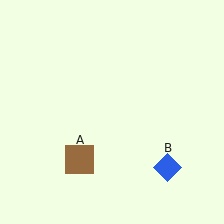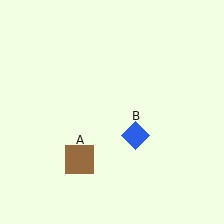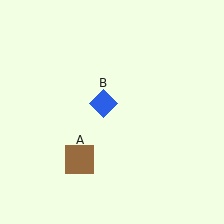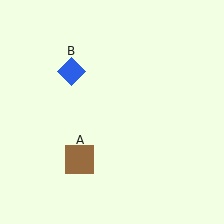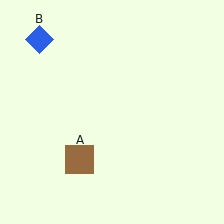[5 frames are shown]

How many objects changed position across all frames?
1 object changed position: blue diamond (object B).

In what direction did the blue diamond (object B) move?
The blue diamond (object B) moved up and to the left.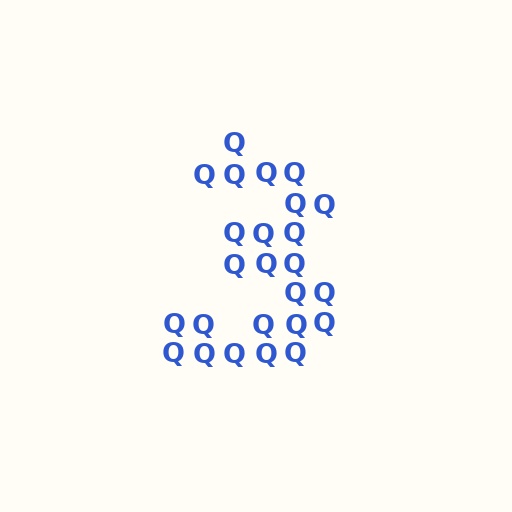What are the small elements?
The small elements are letter Q's.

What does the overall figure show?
The overall figure shows the digit 3.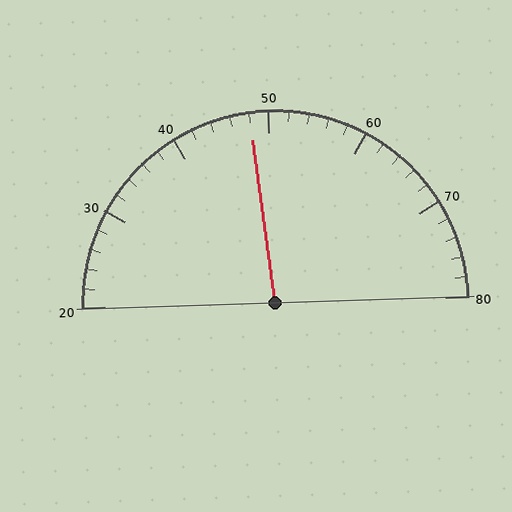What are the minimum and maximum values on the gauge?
The gauge ranges from 20 to 80.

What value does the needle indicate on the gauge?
The needle indicates approximately 48.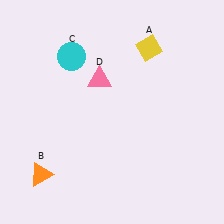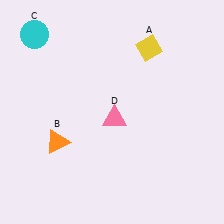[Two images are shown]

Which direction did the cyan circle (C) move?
The cyan circle (C) moved left.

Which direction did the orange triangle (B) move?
The orange triangle (B) moved up.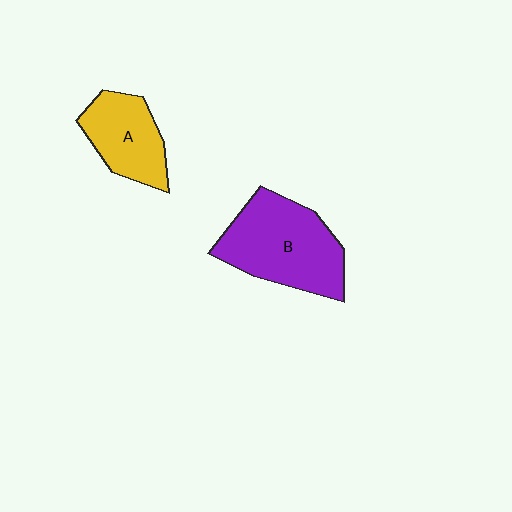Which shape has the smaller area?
Shape A (yellow).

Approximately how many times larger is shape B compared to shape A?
Approximately 1.6 times.